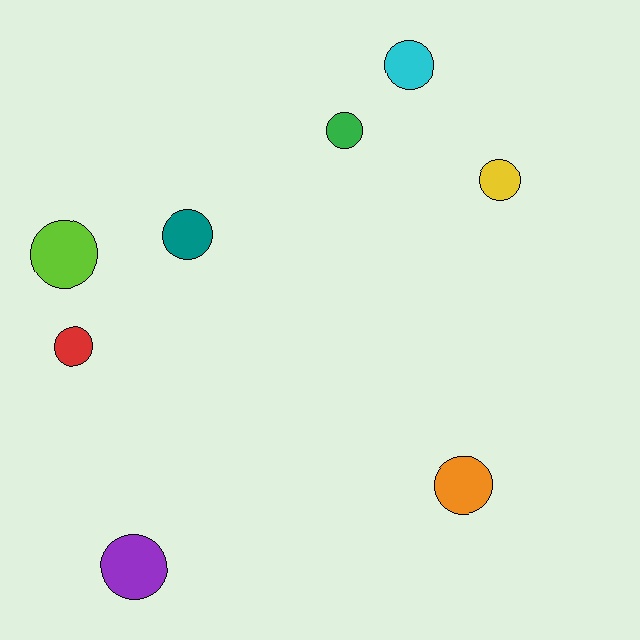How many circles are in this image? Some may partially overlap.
There are 8 circles.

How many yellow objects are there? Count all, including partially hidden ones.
There is 1 yellow object.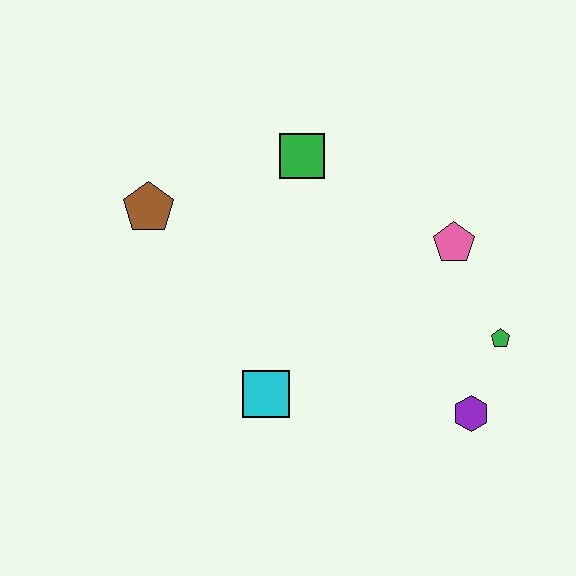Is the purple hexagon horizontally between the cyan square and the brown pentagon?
No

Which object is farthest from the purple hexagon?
The brown pentagon is farthest from the purple hexagon.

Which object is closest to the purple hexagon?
The green pentagon is closest to the purple hexagon.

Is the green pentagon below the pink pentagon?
Yes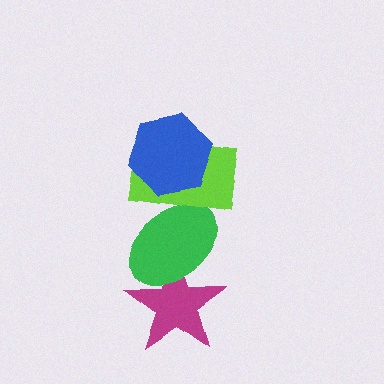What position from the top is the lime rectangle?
The lime rectangle is 2nd from the top.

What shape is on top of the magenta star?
The green ellipse is on top of the magenta star.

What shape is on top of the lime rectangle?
The blue hexagon is on top of the lime rectangle.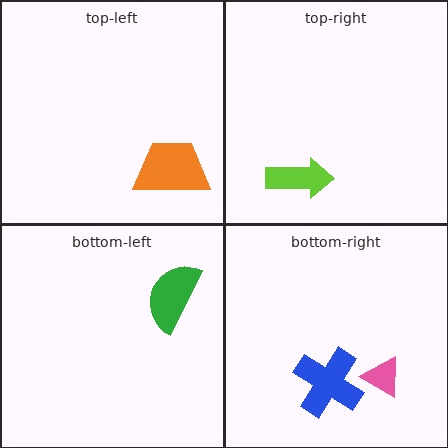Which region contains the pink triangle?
The bottom-right region.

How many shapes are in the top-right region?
1.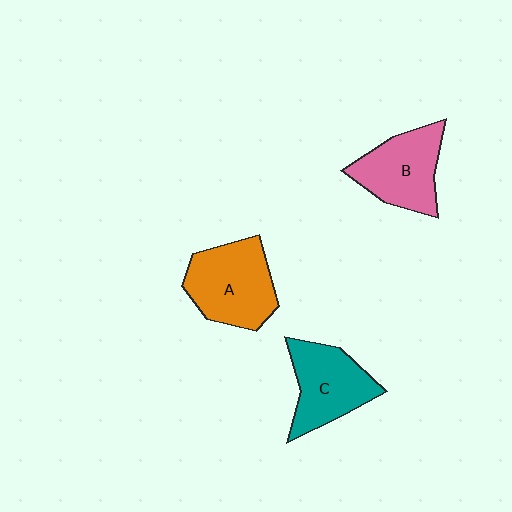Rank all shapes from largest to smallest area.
From largest to smallest: A (orange), C (teal), B (pink).